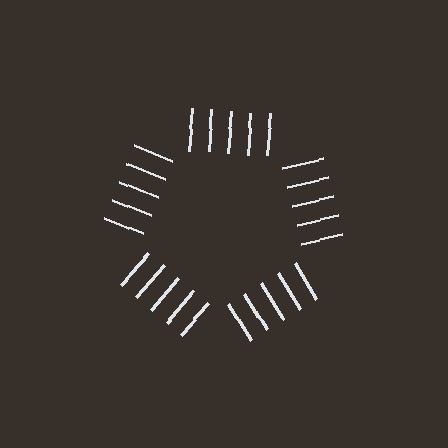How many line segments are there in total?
25 — 5 along each of the 5 edges.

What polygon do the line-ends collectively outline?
An illusory pentagon — the line segments terminate on its edges but no continuous stroke is drawn.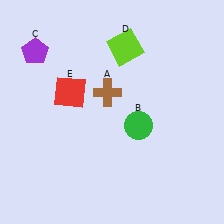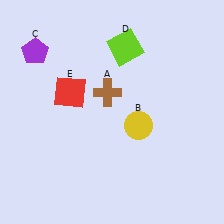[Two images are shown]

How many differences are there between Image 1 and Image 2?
There is 1 difference between the two images.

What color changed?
The circle (B) changed from green in Image 1 to yellow in Image 2.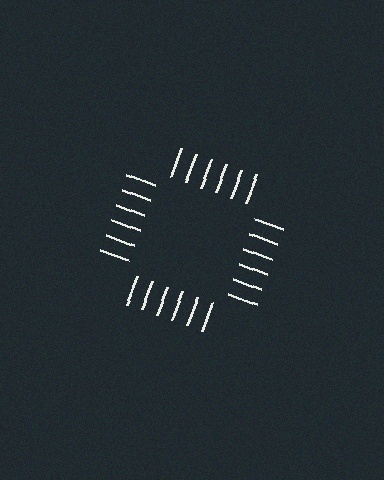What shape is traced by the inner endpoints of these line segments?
An illusory square — the line segments terminate on its edges but no continuous stroke is drawn.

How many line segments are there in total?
24 — 6 along each of the 4 edges.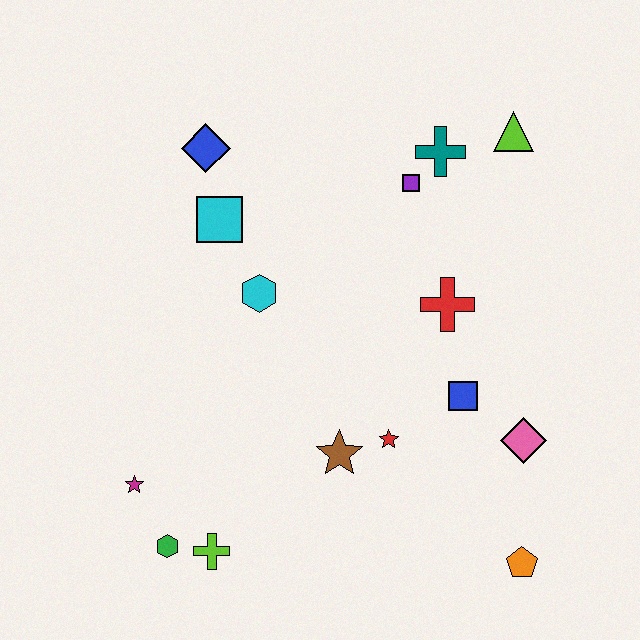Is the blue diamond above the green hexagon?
Yes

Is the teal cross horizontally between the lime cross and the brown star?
No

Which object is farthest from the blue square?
The blue diamond is farthest from the blue square.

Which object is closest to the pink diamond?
The blue square is closest to the pink diamond.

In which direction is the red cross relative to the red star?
The red cross is above the red star.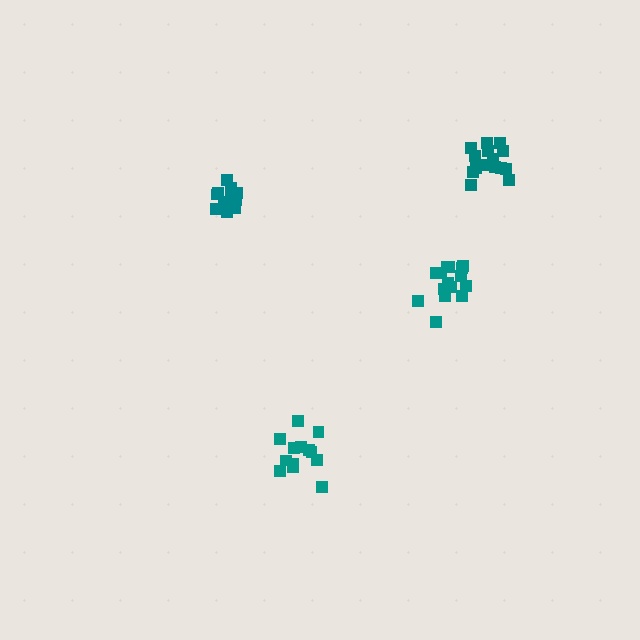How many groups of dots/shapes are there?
There are 4 groups.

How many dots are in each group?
Group 1: 15 dots, Group 2: 13 dots, Group 3: 12 dots, Group 4: 15 dots (55 total).